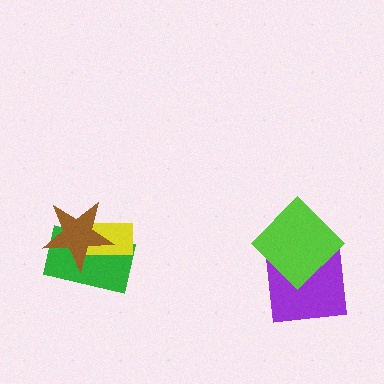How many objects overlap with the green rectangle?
2 objects overlap with the green rectangle.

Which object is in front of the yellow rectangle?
The brown star is in front of the yellow rectangle.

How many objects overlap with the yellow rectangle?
2 objects overlap with the yellow rectangle.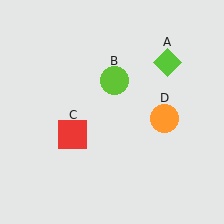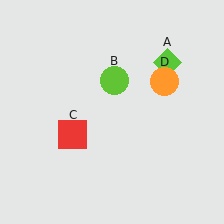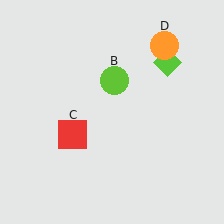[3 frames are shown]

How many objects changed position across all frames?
1 object changed position: orange circle (object D).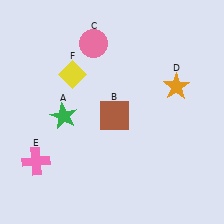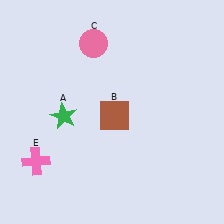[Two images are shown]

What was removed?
The orange star (D), the yellow diamond (F) were removed in Image 2.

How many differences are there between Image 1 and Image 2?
There are 2 differences between the two images.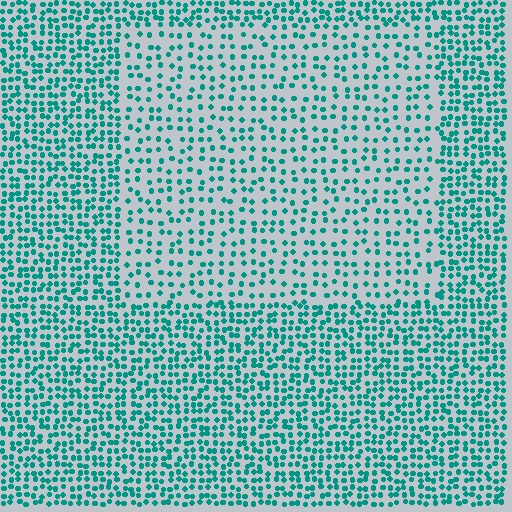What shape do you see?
I see a rectangle.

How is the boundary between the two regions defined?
The boundary is defined by a change in element density (approximately 1.9x ratio). All elements are the same color, size, and shape.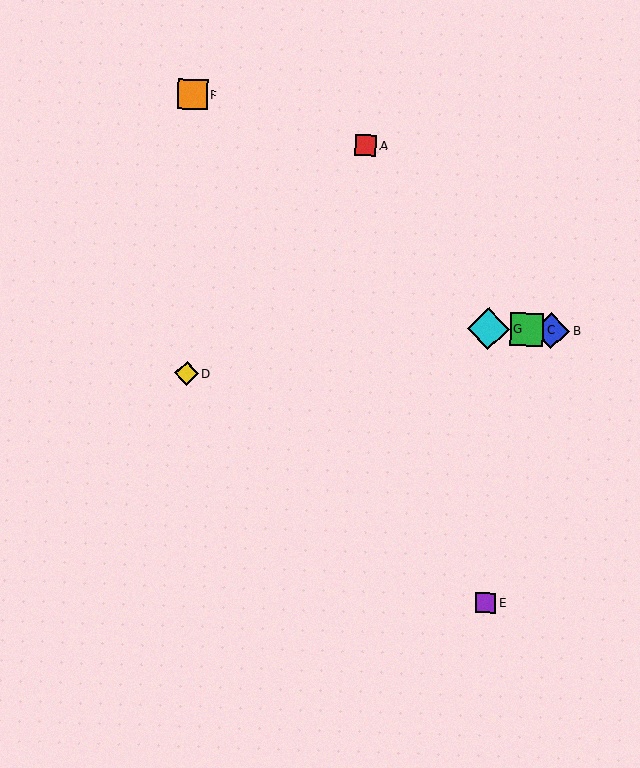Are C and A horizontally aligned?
No, C is at y≈330 and A is at y≈146.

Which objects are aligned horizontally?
Objects B, C, G are aligned horizontally.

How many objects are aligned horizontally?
3 objects (B, C, G) are aligned horizontally.